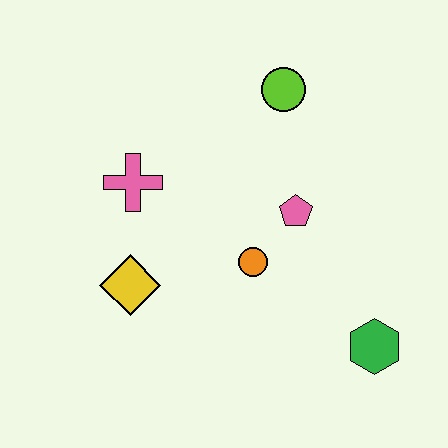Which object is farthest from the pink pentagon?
The yellow diamond is farthest from the pink pentagon.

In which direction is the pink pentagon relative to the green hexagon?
The pink pentagon is above the green hexagon.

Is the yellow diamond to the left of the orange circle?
Yes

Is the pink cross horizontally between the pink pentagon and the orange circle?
No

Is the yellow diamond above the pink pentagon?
No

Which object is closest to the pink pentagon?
The orange circle is closest to the pink pentagon.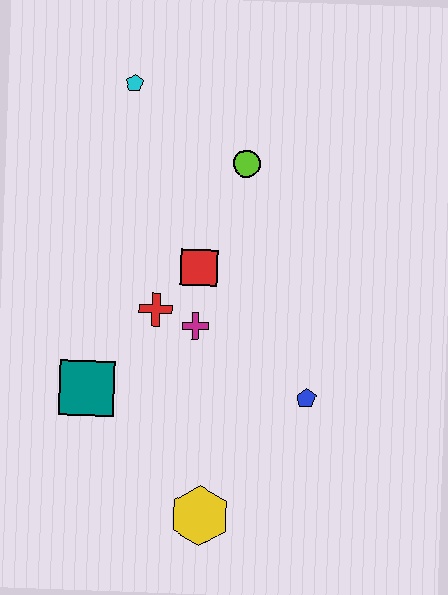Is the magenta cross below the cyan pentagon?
Yes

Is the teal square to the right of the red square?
No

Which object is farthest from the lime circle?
The yellow hexagon is farthest from the lime circle.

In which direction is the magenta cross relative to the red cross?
The magenta cross is to the right of the red cross.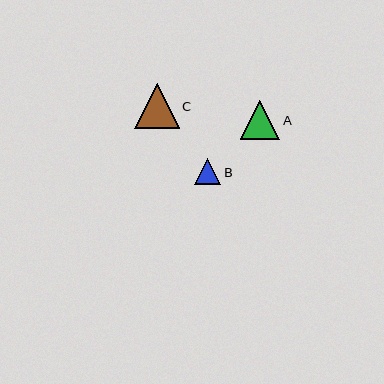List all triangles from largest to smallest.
From largest to smallest: C, A, B.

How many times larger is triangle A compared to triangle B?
Triangle A is approximately 1.5 times the size of triangle B.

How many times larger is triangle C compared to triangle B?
Triangle C is approximately 1.7 times the size of triangle B.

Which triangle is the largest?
Triangle C is the largest with a size of approximately 44 pixels.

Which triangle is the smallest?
Triangle B is the smallest with a size of approximately 27 pixels.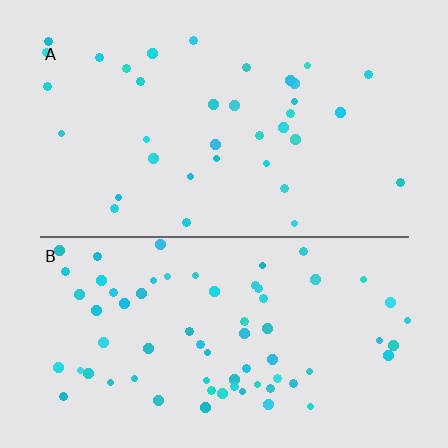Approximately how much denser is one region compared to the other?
Approximately 1.9× — region B over region A.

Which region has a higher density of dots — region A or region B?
B (the bottom).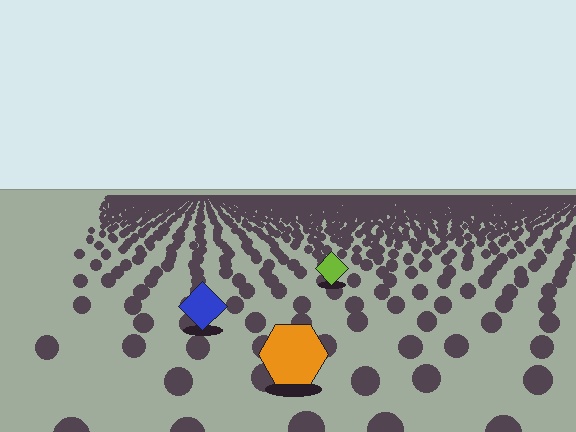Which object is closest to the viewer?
The orange hexagon is closest. The texture marks near it are larger and more spread out.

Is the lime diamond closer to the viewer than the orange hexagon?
No. The orange hexagon is closer — you can tell from the texture gradient: the ground texture is coarser near it.